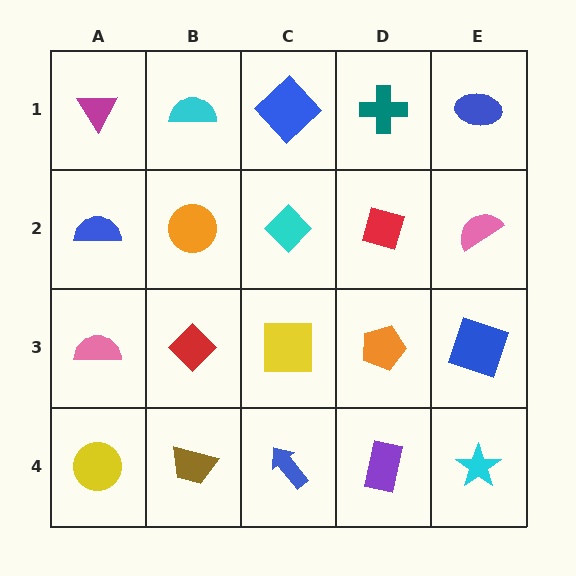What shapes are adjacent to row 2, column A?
A magenta triangle (row 1, column A), a pink semicircle (row 3, column A), an orange circle (row 2, column B).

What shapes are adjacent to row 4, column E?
A blue square (row 3, column E), a purple rectangle (row 4, column D).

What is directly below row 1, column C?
A cyan diamond.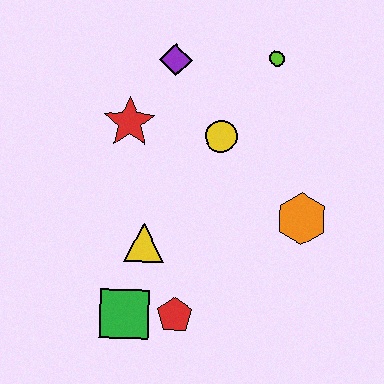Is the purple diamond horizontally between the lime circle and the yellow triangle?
Yes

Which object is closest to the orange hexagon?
The yellow circle is closest to the orange hexagon.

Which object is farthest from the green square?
The lime circle is farthest from the green square.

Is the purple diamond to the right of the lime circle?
No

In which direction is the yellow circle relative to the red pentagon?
The yellow circle is above the red pentagon.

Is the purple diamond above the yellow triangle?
Yes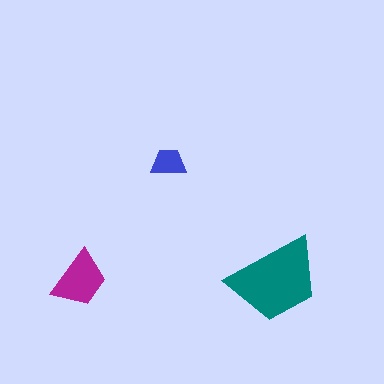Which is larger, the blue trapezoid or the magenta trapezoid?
The magenta one.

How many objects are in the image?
There are 3 objects in the image.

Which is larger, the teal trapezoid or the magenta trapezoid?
The teal one.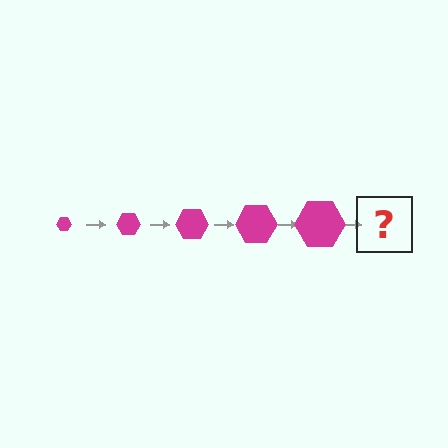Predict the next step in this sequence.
The next step is a magenta hexagon, larger than the previous one.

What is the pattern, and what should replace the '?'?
The pattern is that the hexagon gets progressively larger each step. The '?' should be a magenta hexagon, larger than the previous one.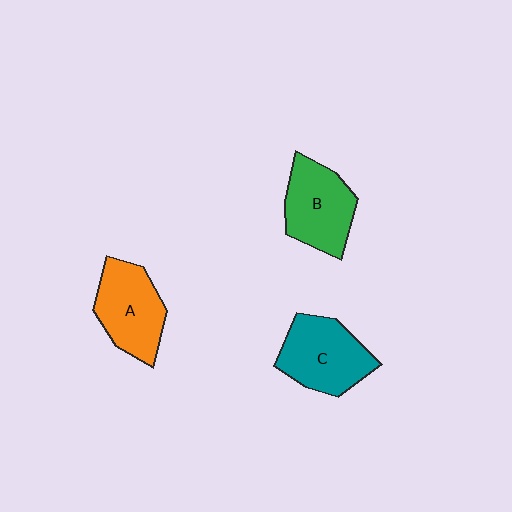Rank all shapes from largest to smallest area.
From largest to smallest: C (teal), A (orange), B (green).